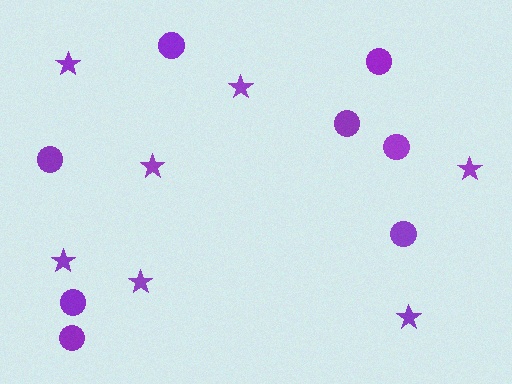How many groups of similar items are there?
There are 2 groups: one group of stars (7) and one group of circles (8).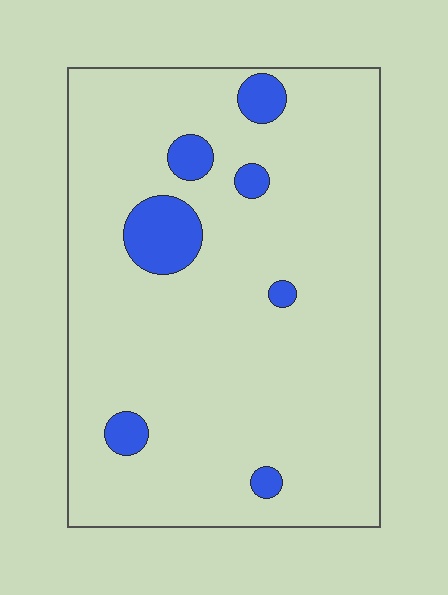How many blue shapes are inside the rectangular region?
7.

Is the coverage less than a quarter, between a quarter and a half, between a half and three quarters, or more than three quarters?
Less than a quarter.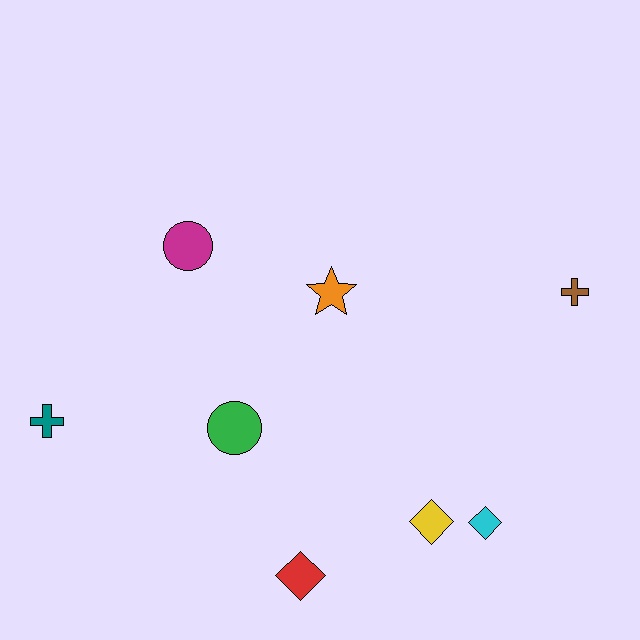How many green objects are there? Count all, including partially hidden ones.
There is 1 green object.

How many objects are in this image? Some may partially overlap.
There are 8 objects.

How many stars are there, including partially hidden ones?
There is 1 star.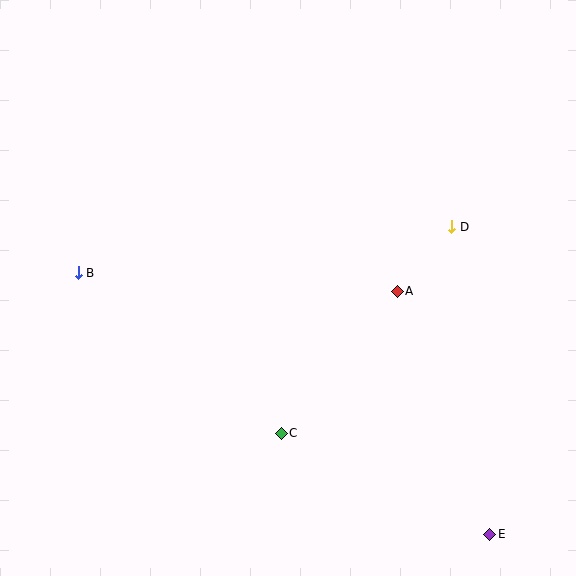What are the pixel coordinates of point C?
Point C is at (281, 433).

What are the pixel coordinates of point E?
Point E is at (490, 534).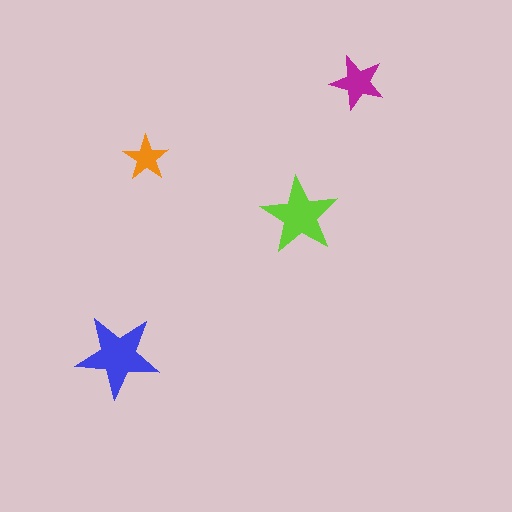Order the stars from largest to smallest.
the blue one, the lime one, the magenta one, the orange one.